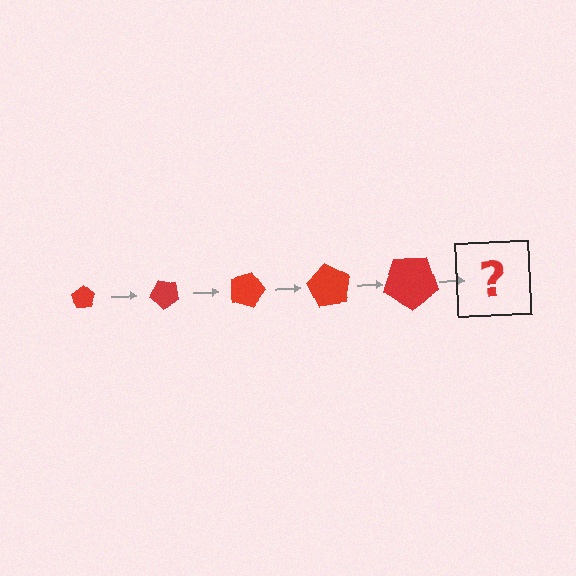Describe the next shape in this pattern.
It should be a pentagon, larger than the previous one and rotated 225 degrees from the start.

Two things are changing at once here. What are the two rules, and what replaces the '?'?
The two rules are that the pentagon grows larger each step and it rotates 45 degrees each step. The '?' should be a pentagon, larger than the previous one and rotated 225 degrees from the start.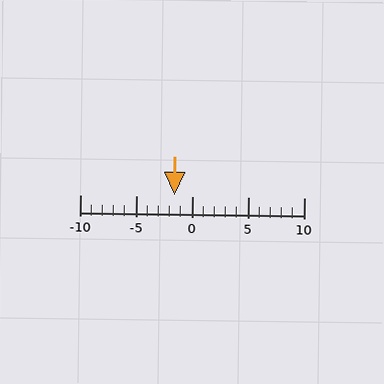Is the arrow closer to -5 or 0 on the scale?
The arrow is closer to 0.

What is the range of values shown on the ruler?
The ruler shows values from -10 to 10.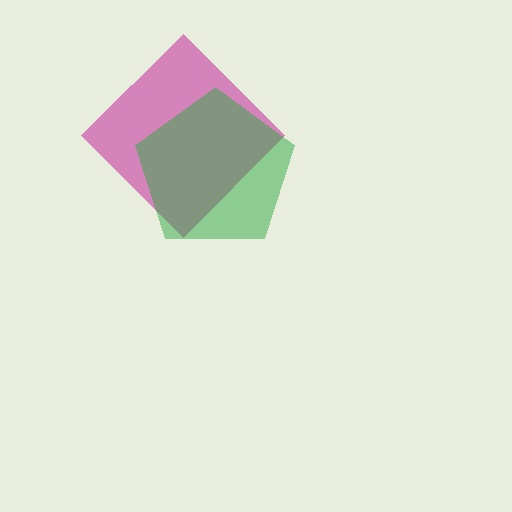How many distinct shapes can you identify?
There are 2 distinct shapes: a magenta diamond, a green pentagon.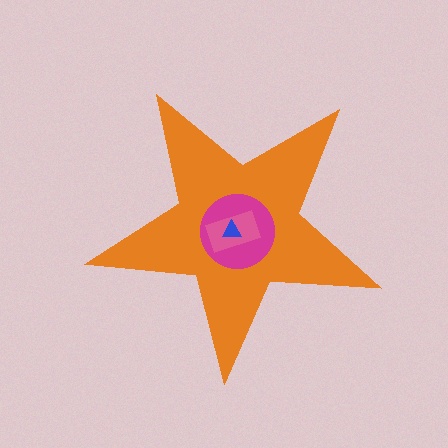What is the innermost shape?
The blue triangle.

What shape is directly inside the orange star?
The magenta circle.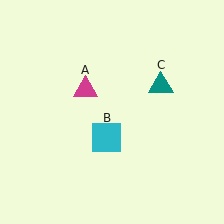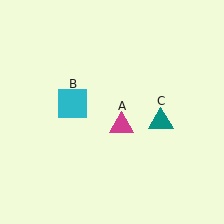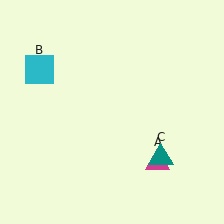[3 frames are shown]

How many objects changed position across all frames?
3 objects changed position: magenta triangle (object A), cyan square (object B), teal triangle (object C).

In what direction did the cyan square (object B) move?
The cyan square (object B) moved up and to the left.